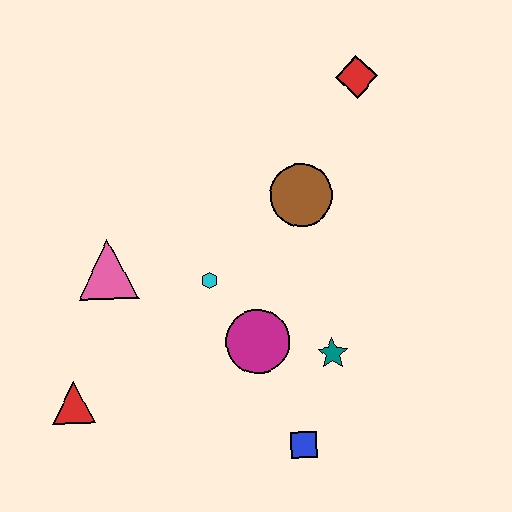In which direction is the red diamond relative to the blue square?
The red diamond is above the blue square.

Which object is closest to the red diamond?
The brown circle is closest to the red diamond.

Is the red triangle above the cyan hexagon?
No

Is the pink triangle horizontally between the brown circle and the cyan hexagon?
No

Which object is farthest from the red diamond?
The red triangle is farthest from the red diamond.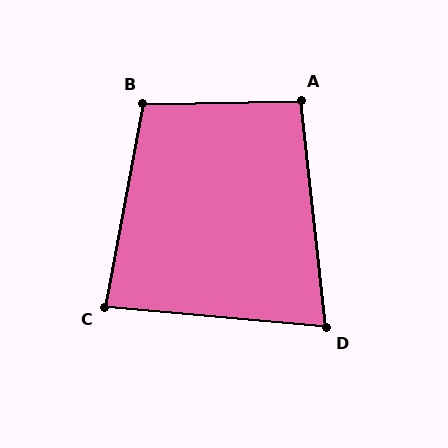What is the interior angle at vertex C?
Approximately 85 degrees (acute).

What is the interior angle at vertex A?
Approximately 95 degrees (obtuse).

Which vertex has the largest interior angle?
B, at approximately 101 degrees.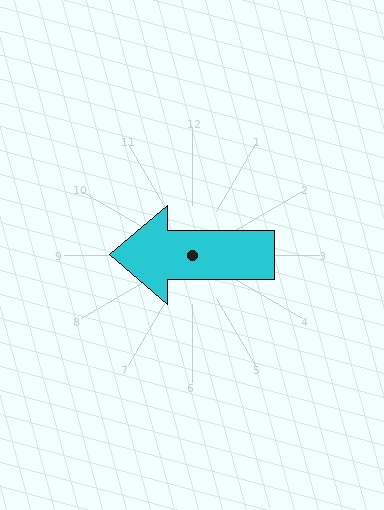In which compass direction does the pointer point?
West.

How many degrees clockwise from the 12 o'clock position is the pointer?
Approximately 270 degrees.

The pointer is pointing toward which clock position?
Roughly 9 o'clock.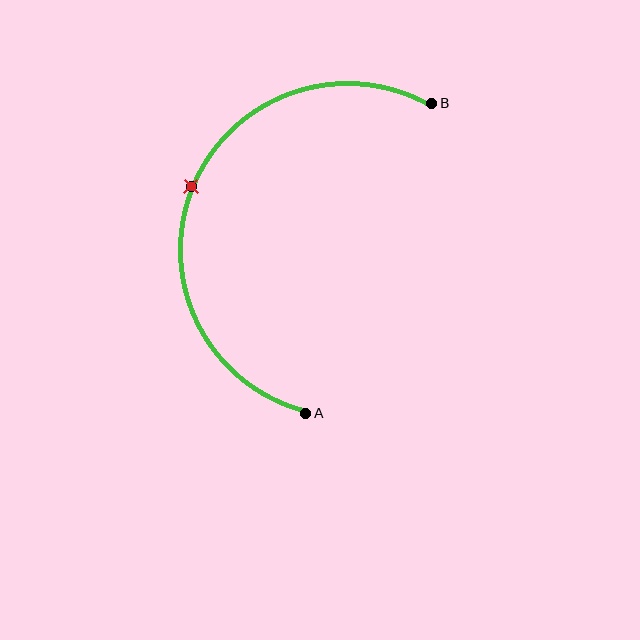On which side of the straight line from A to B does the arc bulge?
The arc bulges to the left of the straight line connecting A and B.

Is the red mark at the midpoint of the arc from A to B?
Yes. The red mark lies on the arc at equal arc-length from both A and B — it is the arc midpoint.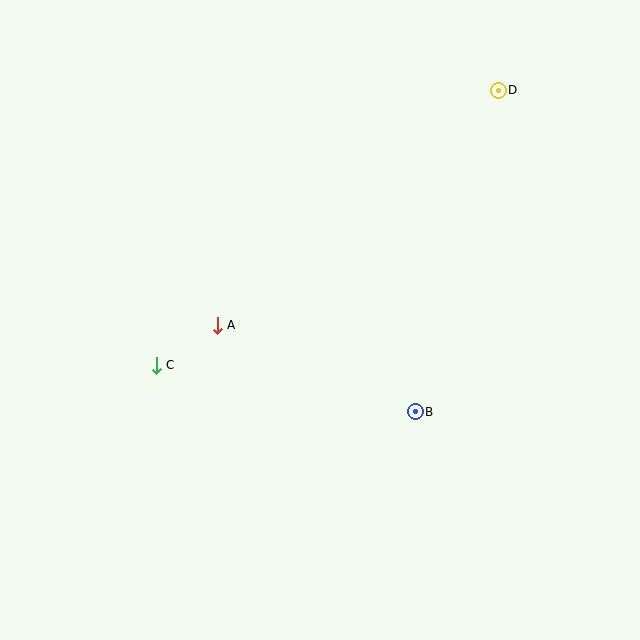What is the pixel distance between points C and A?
The distance between C and A is 73 pixels.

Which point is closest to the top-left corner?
Point A is closest to the top-left corner.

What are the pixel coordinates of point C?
Point C is at (156, 365).